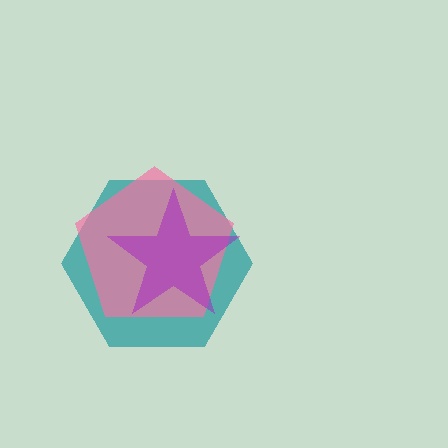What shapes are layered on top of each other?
The layered shapes are: a teal hexagon, a pink pentagon, a purple star.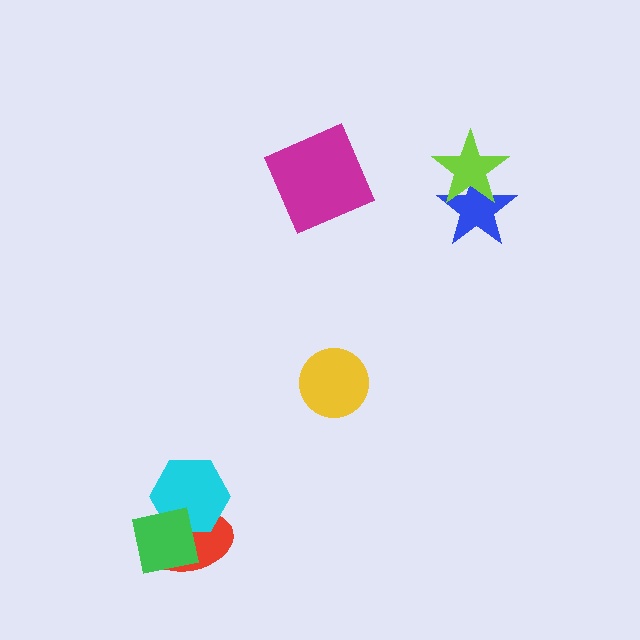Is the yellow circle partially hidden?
No, no other shape covers it.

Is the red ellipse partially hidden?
Yes, it is partially covered by another shape.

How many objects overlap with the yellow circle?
0 objects overlap with the yellow circle.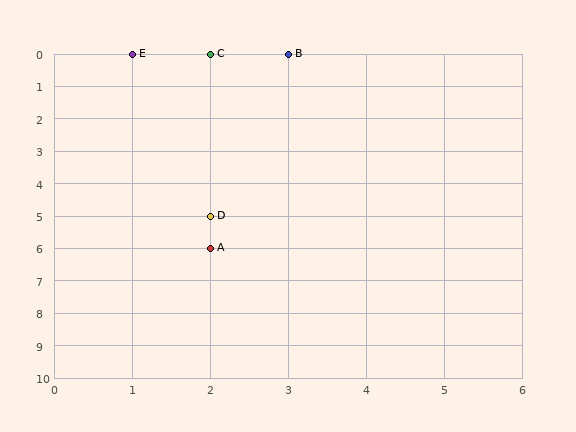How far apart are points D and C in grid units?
Points D and C are 5 rows apart.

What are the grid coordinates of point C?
Point C is at grid coordinates (2, 0).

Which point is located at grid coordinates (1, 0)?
Point E is at (1, 0).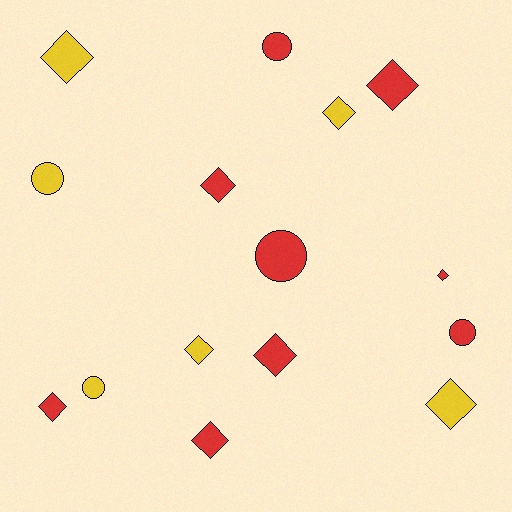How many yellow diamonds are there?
There are 4 yellow diamonds.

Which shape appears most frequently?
Diamond, with 10 objects.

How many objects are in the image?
There are 15 objects.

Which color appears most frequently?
Red, with 9 objects.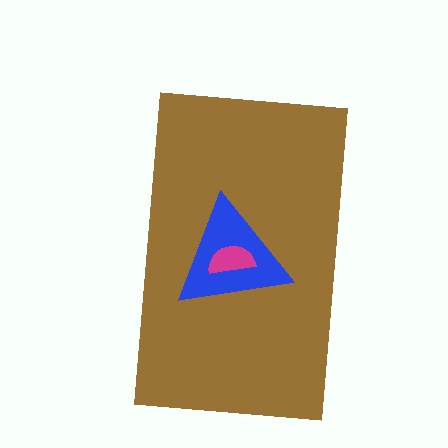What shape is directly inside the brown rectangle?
The blue triangle.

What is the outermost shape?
The brown rectangle.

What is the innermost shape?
The magenta semicircle.